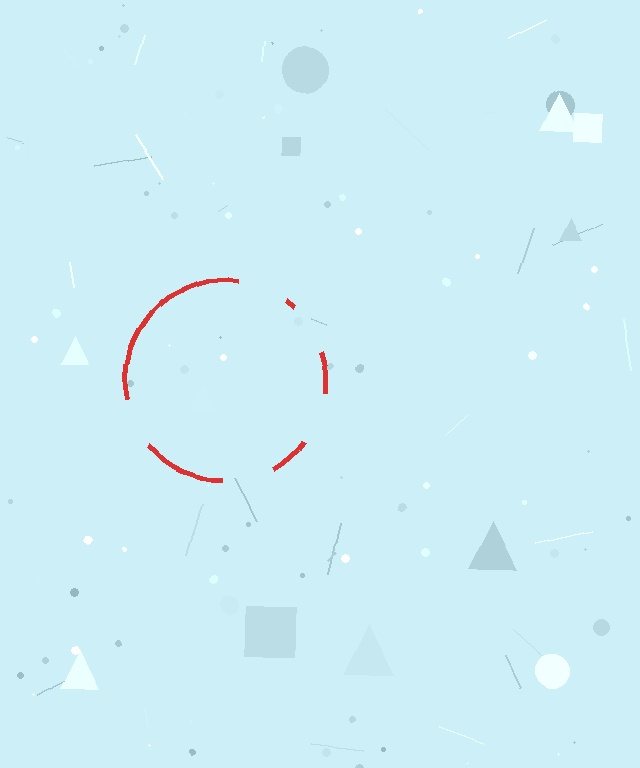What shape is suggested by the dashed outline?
The dashed outline suggests a circle.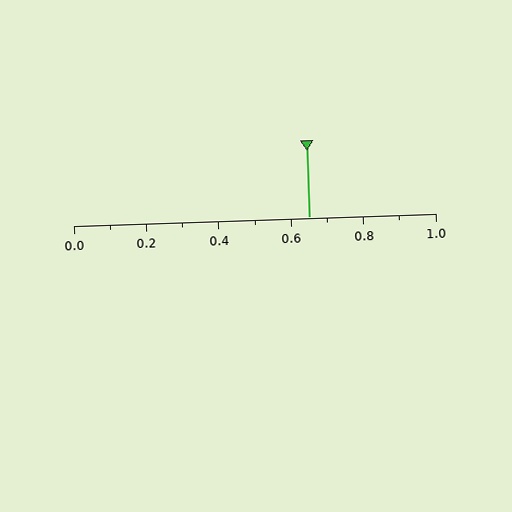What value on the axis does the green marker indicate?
The marker indicates approximately 0.65.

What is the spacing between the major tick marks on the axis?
The major ticks are spaced 0.2 apart.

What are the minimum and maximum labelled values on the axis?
The axis runs from 0.0 to 1.0.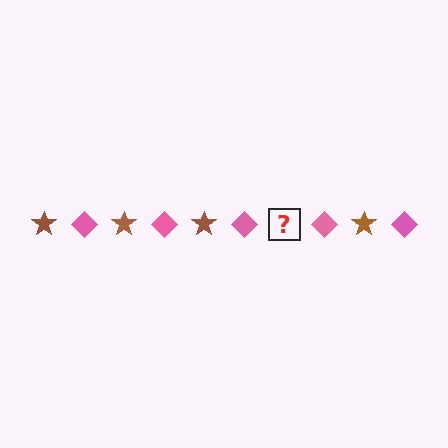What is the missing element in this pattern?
The missing element is a brown star.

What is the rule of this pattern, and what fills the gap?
The rule is that the pattern alternates between brown star and pink diamond. The gap should be filled with a brown star.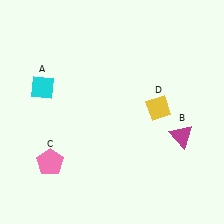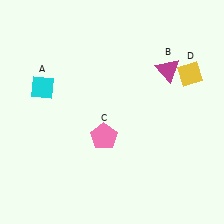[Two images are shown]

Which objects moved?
The objects that moved are: the magenta triangle (B), the pink pentagon (C), the yellow diamond (D).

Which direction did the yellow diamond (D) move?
The yellow diamond (D) moved up.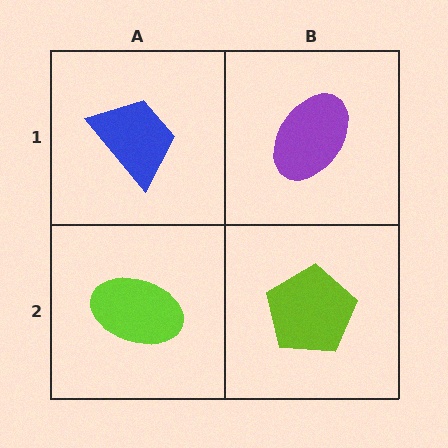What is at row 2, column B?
A lime pentagon.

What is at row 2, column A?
A lime ellipse.